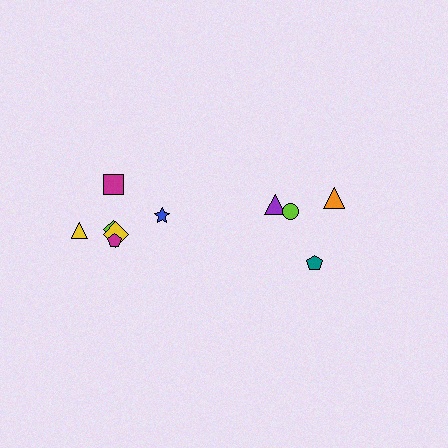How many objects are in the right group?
There are 4 objects.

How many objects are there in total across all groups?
There are 10 objects.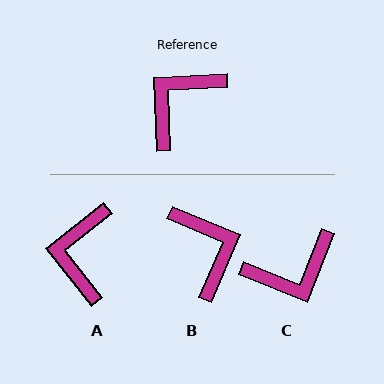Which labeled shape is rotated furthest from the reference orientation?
C, about 155 degrees away.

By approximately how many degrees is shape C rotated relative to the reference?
Approximately 155 degrees counter-clockwise.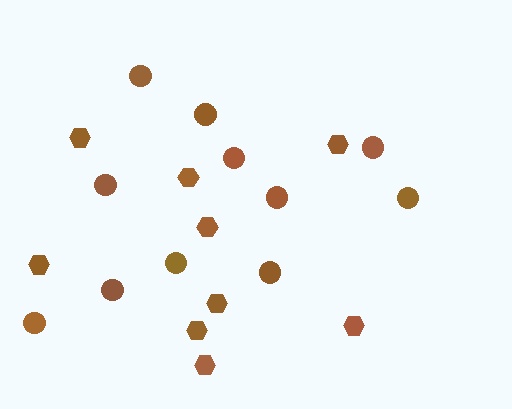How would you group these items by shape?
There are 2 groups: one group of hexagons (9) and one group of circles (11).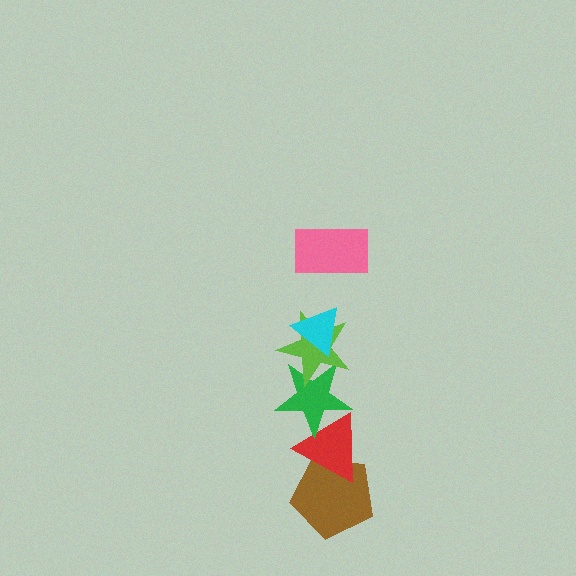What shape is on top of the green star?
The lime star is on top of the green star.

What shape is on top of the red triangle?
The green star is on top of the red triangle.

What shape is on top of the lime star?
The cyan triangle is on top of the lime star.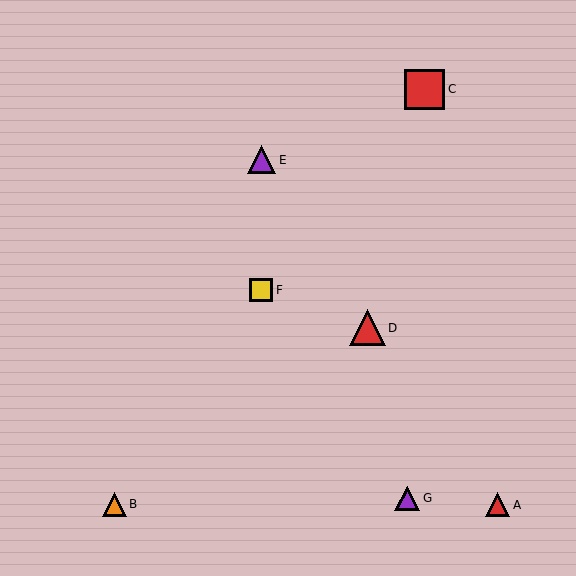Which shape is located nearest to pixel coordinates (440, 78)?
The red square (labeled C) at (425, 89) is nearest to that location.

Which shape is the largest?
The red square (labeled C) is the largest.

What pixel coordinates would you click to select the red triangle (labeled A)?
Click at (497, 505) to select the red triangle A.